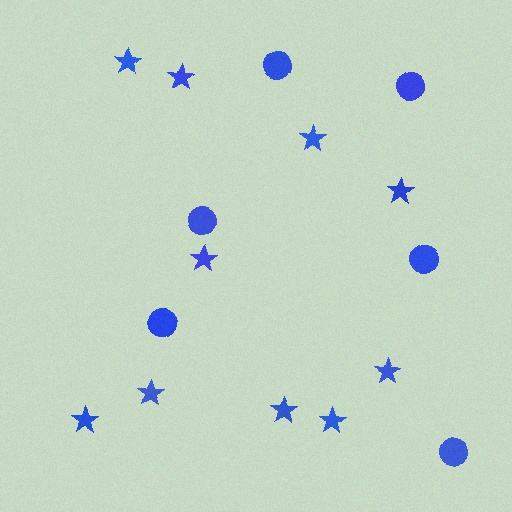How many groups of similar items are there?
There are 2 groups: one group of stars (10) and one group of circles (6).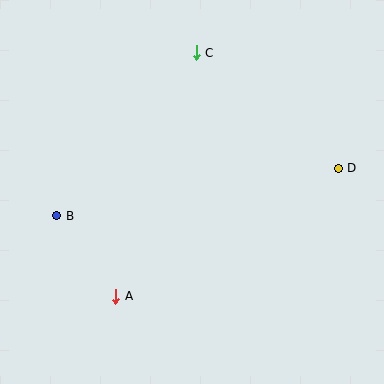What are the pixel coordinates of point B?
Point B is at (57, 216).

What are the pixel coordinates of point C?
Point C is at (196, 53).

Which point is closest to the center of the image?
Point A at (116, 296) is closest to the center.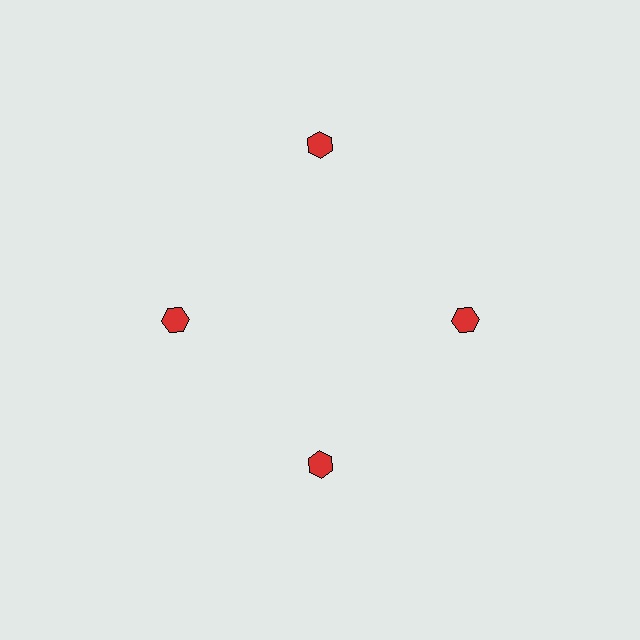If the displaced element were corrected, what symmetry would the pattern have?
It would have 4-fold rotational symmetry — the pattern would map onto itself every 90 degrees.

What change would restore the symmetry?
The symmetry would be restored by moving it inward, back onto the ring so that all 4 hexagons sit at equal angles and equal distance from the center.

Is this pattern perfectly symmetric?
No. The 4 red hexagons are arranged in a ring, but one element near the 12 o'clock position is pushed outward from the center, breaking the 4-fold rotational symmetry.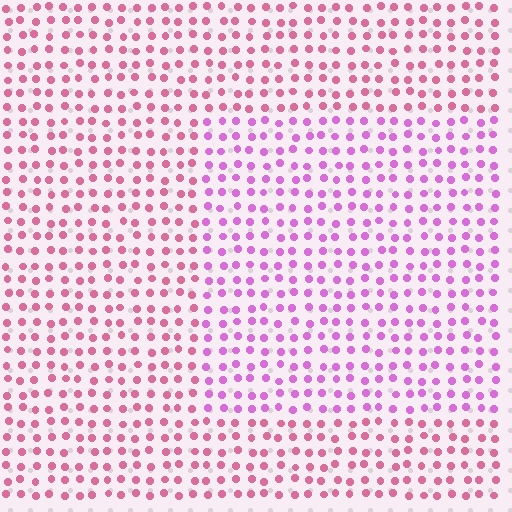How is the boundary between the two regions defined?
The boundary is defined purely by a slight shift in hue (about 33 degrees). Spacing, size, and orientation are identical on both sides.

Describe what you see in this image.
The image is filled with small pink elements in a uniform arrangement. A rectangle-shaped region is visible where the elements are tinted to a slightly different hue, forming a subtle color boundary.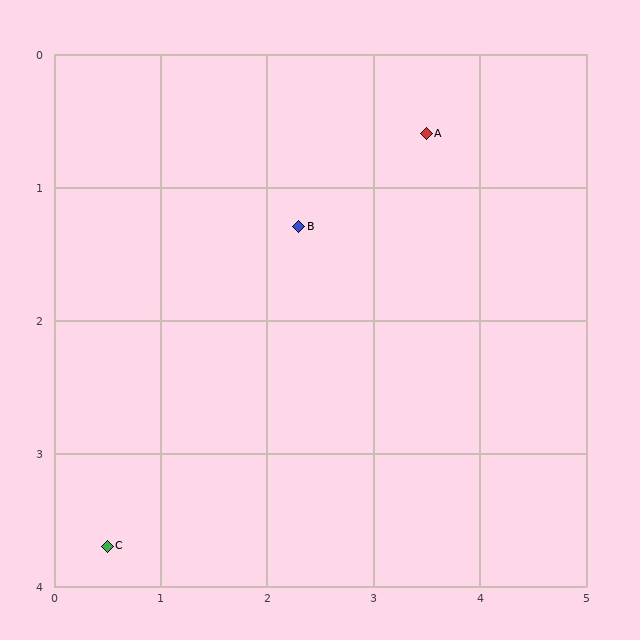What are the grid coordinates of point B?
Point B is at approximately (2.3, 1.3).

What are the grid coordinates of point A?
Point A is at approximately (3.5, 0.6).